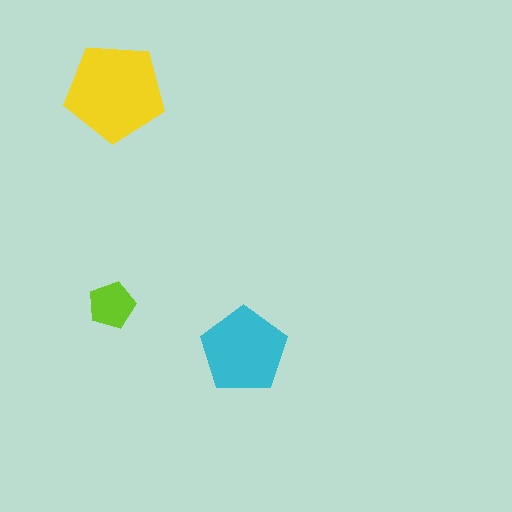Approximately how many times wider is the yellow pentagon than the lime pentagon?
About 2 times wider.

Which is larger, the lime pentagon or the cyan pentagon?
The cyan one.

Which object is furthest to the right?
The cyan pentagon is rightmost.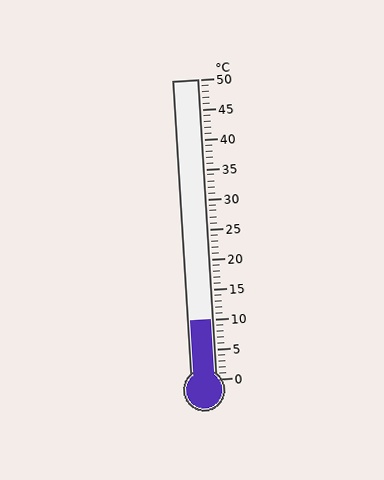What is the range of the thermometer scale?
The thermometer scale ranges from 0°C to 50°C.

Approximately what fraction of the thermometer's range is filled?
The thermometer is filled to approximately 20% of its range.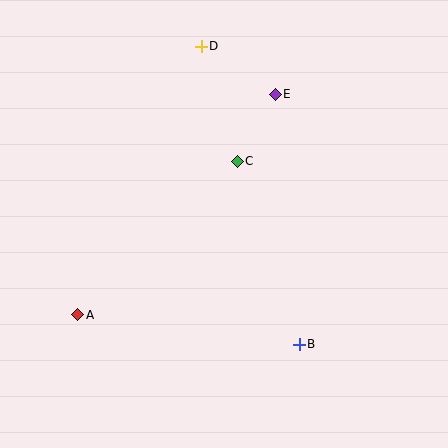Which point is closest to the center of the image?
Point C at (237, 161) is closest to the center.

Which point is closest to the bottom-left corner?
Point A is closest to the bottom-left corner.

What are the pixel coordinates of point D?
Point D is at (201, 46).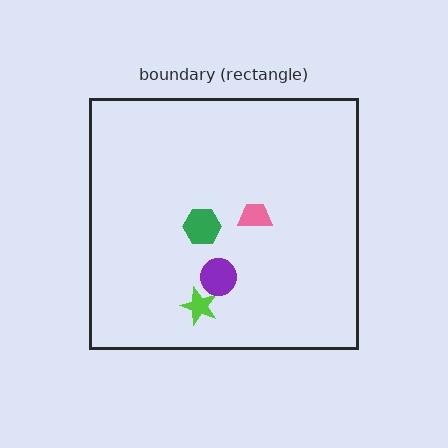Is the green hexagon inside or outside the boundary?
Inside.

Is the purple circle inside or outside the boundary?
Inside.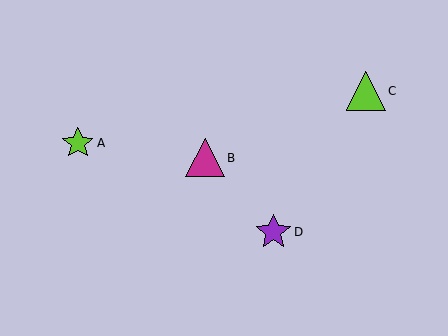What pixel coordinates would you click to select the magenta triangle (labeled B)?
Click at (205, 158) to select the magenta triangle B.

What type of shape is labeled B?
Shape B is a magenta triangle.